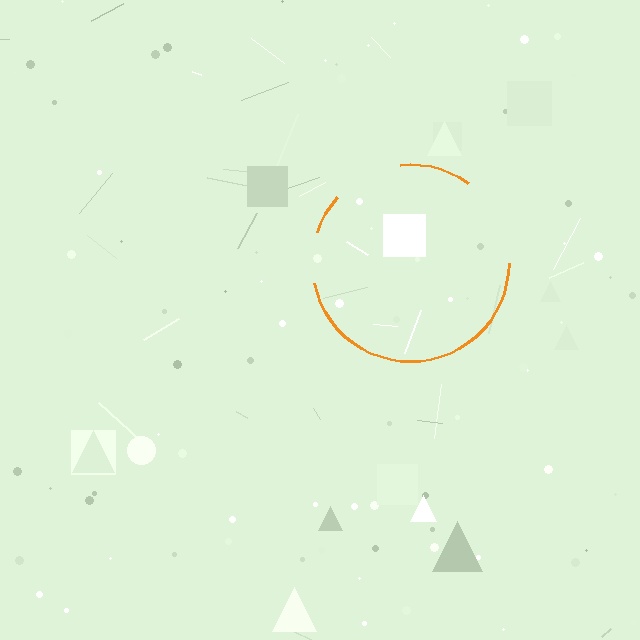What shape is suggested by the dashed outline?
The dashed outline suggests a circle.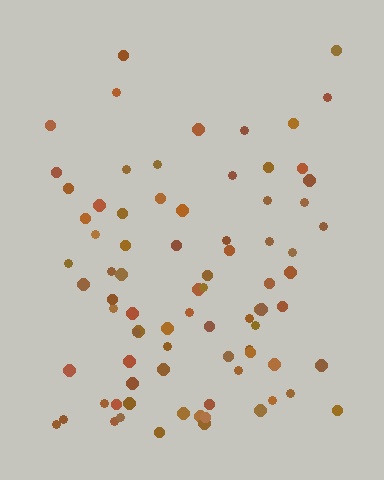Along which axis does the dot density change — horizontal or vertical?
Vertical.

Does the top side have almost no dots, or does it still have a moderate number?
Still a moderate number, just noticeably fewer than the bottom.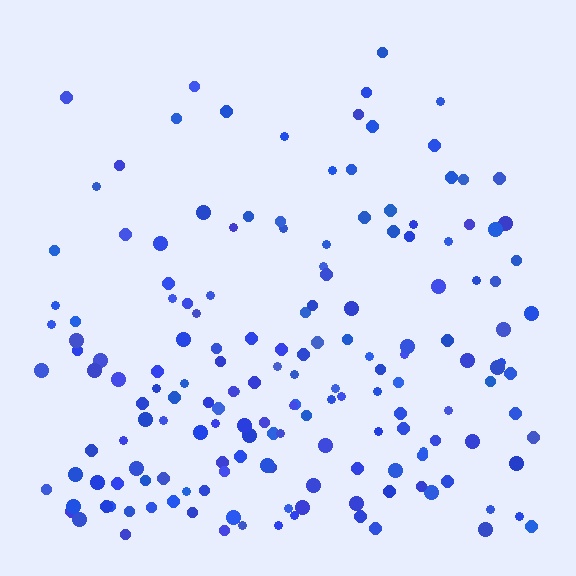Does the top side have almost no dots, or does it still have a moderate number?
Still a moderate number, just noticeably fewer than the bottom.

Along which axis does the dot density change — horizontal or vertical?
Vertical.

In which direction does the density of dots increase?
From top to bottom, with the bottom side densest.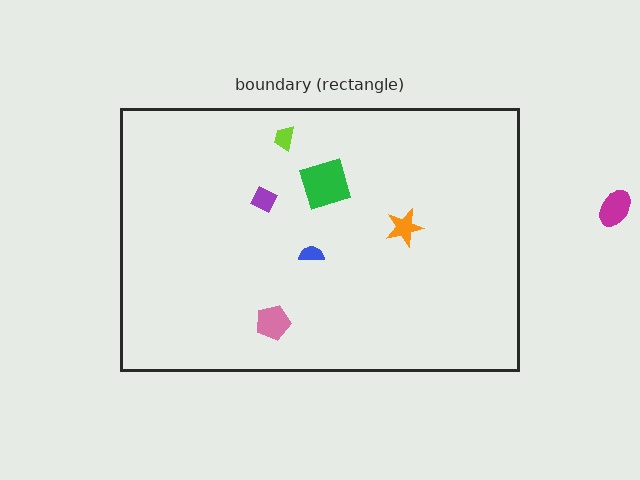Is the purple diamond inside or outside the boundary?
Inside.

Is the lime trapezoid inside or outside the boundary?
Inside.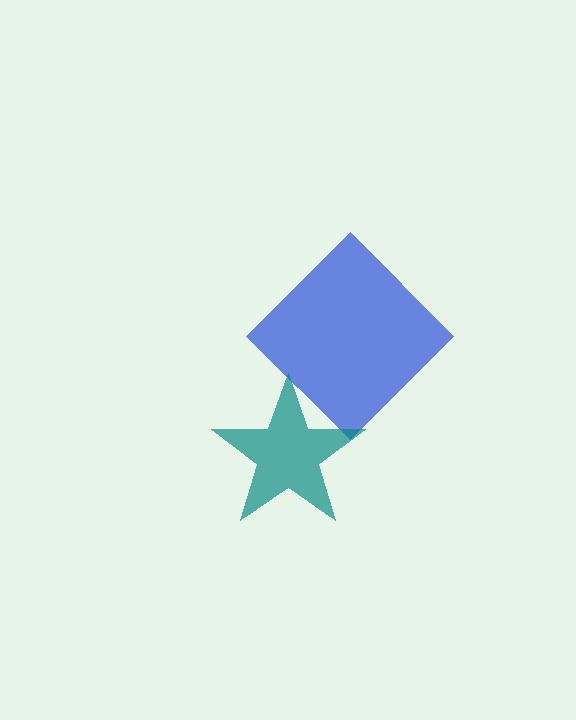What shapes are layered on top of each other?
The layered shapes are: a blue diamond, a teal star.